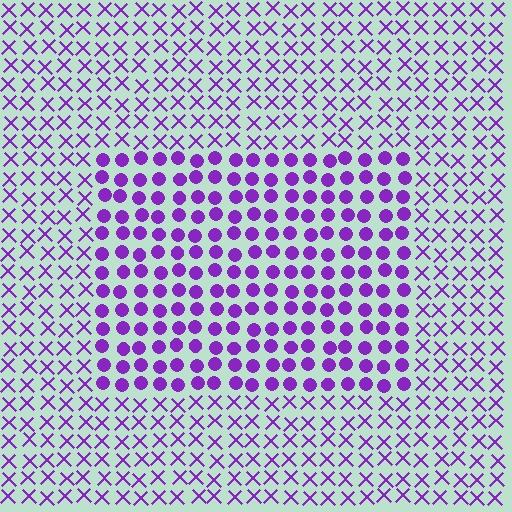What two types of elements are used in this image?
The image uses circles inside the rectangle region and X marks outside it.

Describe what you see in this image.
The image is filled with small purple elements arranged in a uniform grid. A rectangle-shaped region contains circles, while the surrounding area contains X marks. The boundary is defined purely by the change in element shape.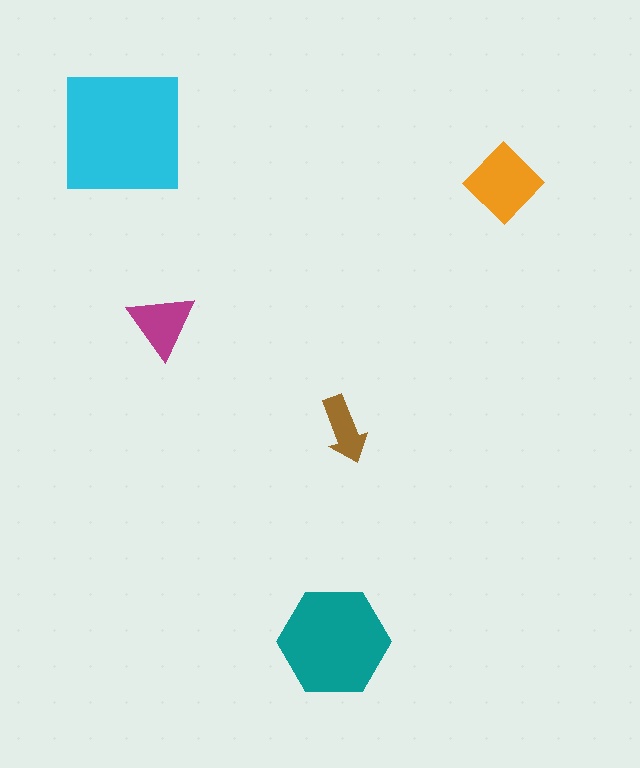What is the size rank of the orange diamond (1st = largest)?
3rd.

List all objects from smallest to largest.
The brown arrow, the magenta triangle, the orange diamond, the teal hexagon, the cyan square.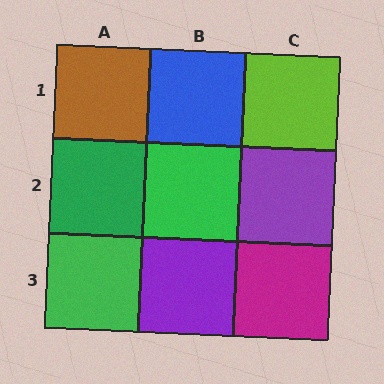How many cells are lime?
1 cell is lime.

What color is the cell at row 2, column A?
Green.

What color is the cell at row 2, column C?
Purple.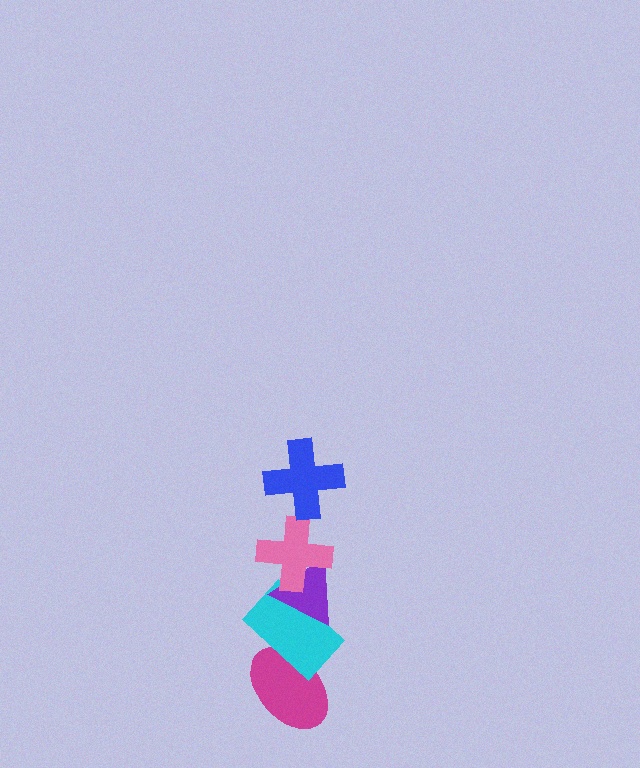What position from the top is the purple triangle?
The purple triangle is 3rd from the top.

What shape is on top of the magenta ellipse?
The cyan rectangle is on top of the magenta ellipse.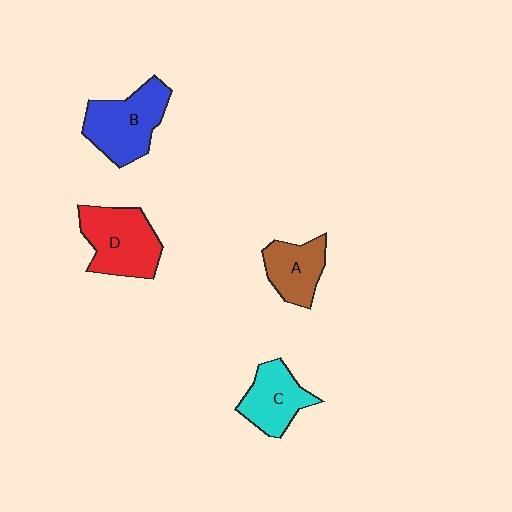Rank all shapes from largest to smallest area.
From largest to smallest: B (blue), D (red), C (cyan), A (brown).